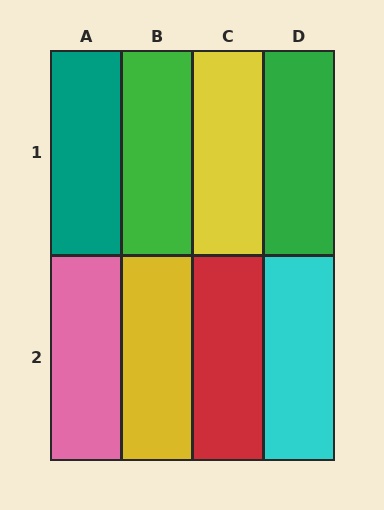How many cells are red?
1 cell is red.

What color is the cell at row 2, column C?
Red.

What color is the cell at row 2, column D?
Cyan.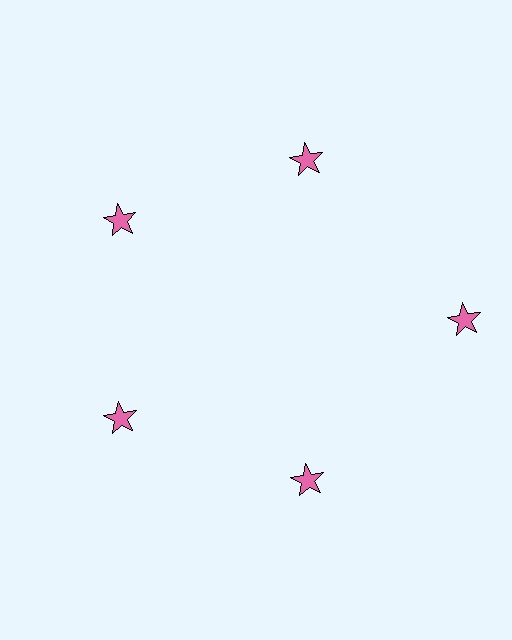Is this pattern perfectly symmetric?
No. The 5 pink stars are arranged in a ring, but one element near the 3 o'clock position is pushed outward from the center, breaking the 5-fold rotational symmetry.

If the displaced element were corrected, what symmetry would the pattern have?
It would have 5-fold rotational symmetry — the pattern would map onto itself every 72 degrees.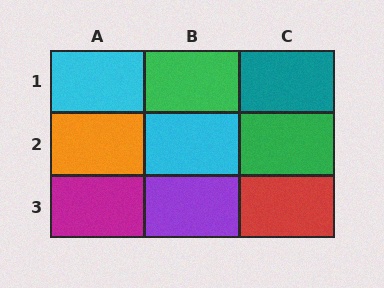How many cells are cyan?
2 cells are cyan.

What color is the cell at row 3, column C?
Red.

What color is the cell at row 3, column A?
Magenta.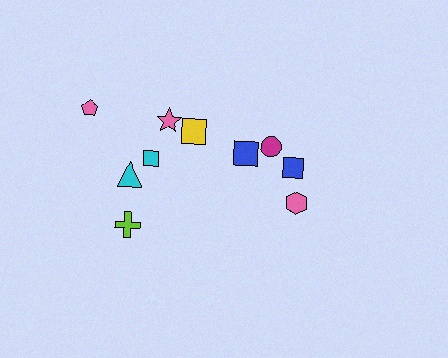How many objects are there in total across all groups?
There are 10 objects.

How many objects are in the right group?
There are 4 objects.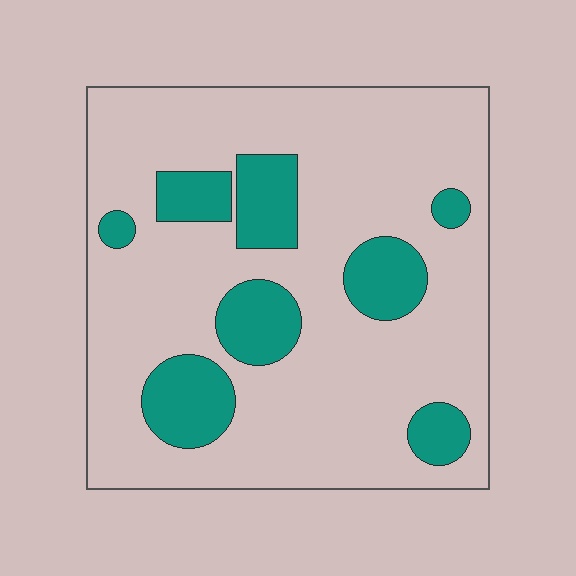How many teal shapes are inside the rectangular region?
8.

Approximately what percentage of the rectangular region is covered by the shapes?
Approximately 20%.